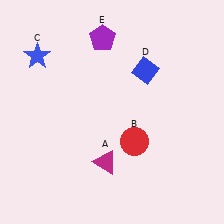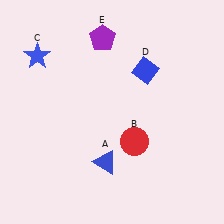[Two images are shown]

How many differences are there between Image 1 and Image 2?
There is 1 difference between the two images.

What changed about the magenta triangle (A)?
In Image 1, A is magenta. In Image 2, it changed to blue.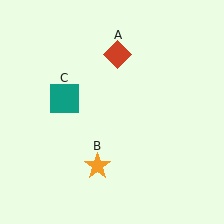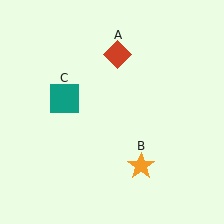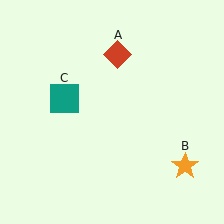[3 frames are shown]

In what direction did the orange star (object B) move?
The orange star (object B) moved right.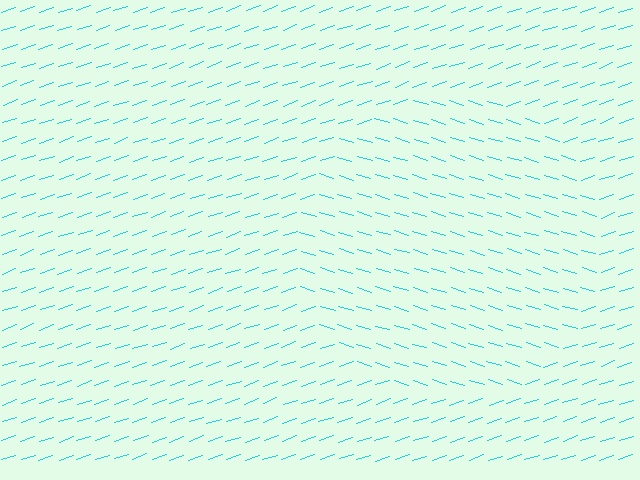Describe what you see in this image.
The image is filled with small cyan line segments. A circle region in the image has lines oriented differently from the surrounding lines, creating a visible texture boundary.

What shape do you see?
I see a circle.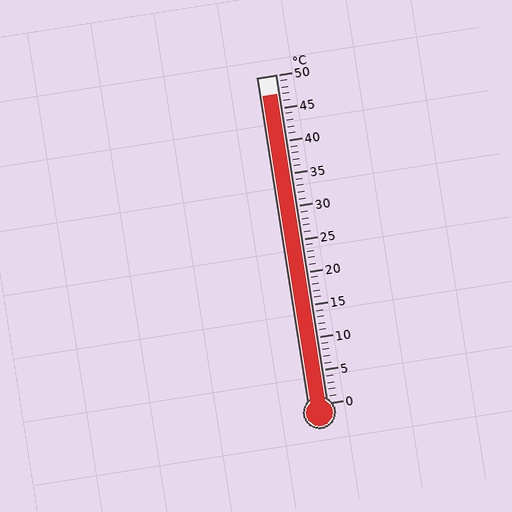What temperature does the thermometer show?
The thermometer shows approximately 47°C.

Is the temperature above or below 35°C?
The temperature is above 35°C.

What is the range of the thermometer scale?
The thermometer scale ranges from 0°C to 50°C.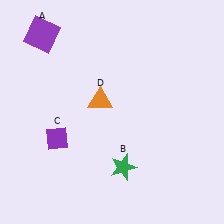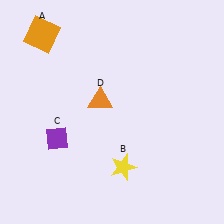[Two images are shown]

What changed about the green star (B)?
In Image 1, B is green. In Image 2, it changed to yellow.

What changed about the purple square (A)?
In Image 1, A is purple. In Image 2, it changed to orange.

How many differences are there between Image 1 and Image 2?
There are 2 differences between the two images.